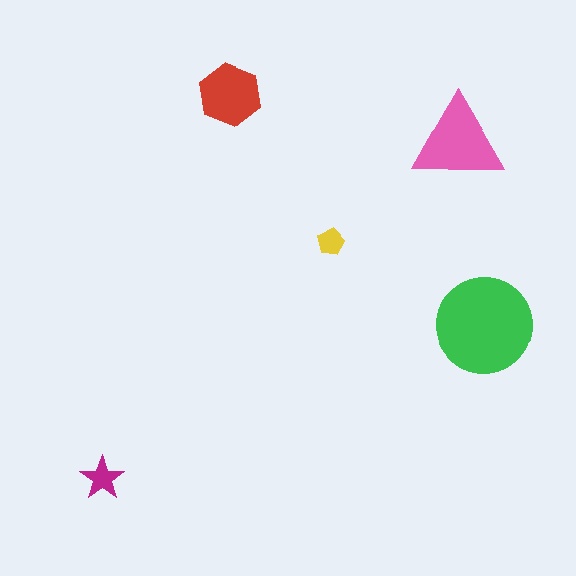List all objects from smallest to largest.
The yellow pentagon, the magenta star, the red hexagon, the pink triangle, the green circle.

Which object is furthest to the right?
The green circle is rightmost.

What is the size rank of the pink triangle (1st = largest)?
2nd.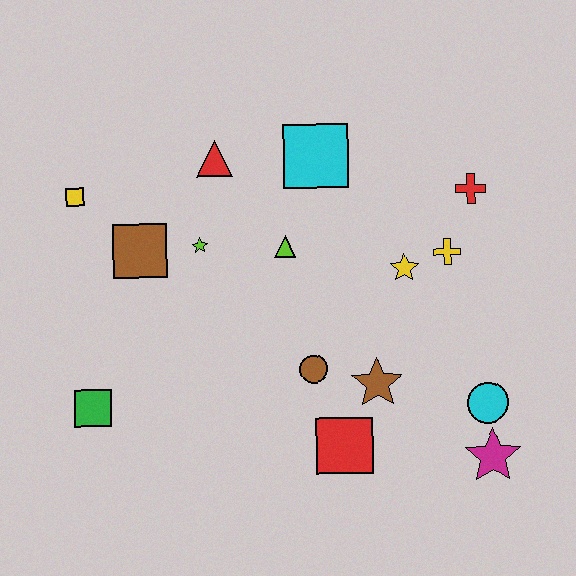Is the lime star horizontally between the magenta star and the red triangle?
No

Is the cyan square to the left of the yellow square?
No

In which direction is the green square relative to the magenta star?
The green square is to the left of the magenta star.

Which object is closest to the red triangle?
The lime star is closest to the red triangle.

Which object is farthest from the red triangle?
The magenta star is farthest from the red triangle.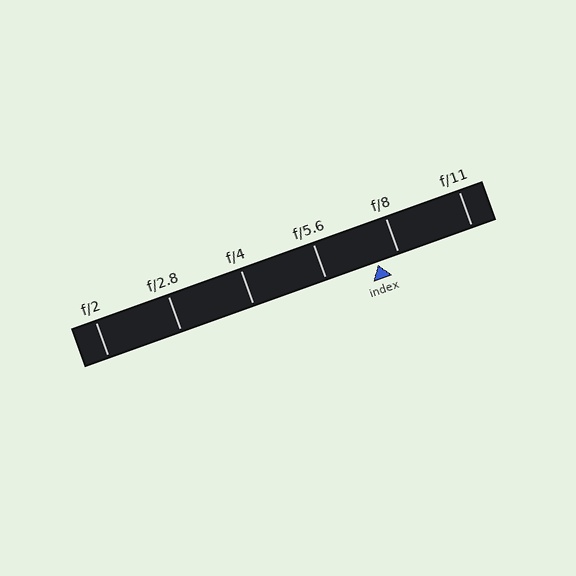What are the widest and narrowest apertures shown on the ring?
The widest aperture shown is f/2 and the narrowest is f/11.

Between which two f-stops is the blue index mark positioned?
The index mark is between f/5.6 and f/8.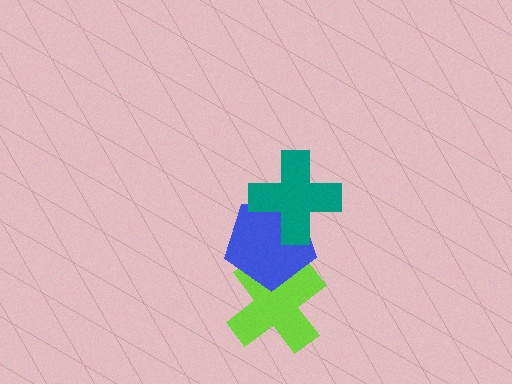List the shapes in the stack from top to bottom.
From top to bottom: the teal cross, the blue pentagon, the lime cross.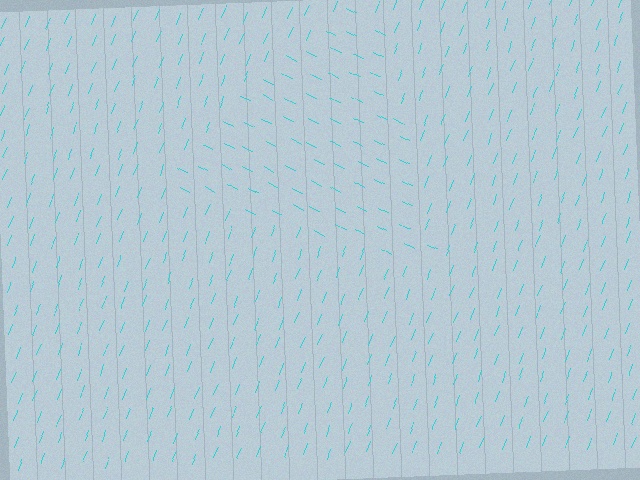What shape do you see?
I see a triangle.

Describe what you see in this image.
The image is filled with small cyan line segments. A triangle region in the image has lines oriented differently from the surrounding lines, creating a visible texture boundary.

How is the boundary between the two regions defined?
The boundary is defined purely by a change in line orientation (approximately 84 degrees difference). All lines are the same color and thickness.